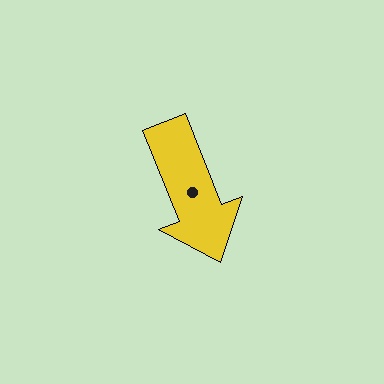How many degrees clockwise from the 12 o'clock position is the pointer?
Approximately 158 degrees.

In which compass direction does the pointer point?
South.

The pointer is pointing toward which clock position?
Roughly 5 o'clock.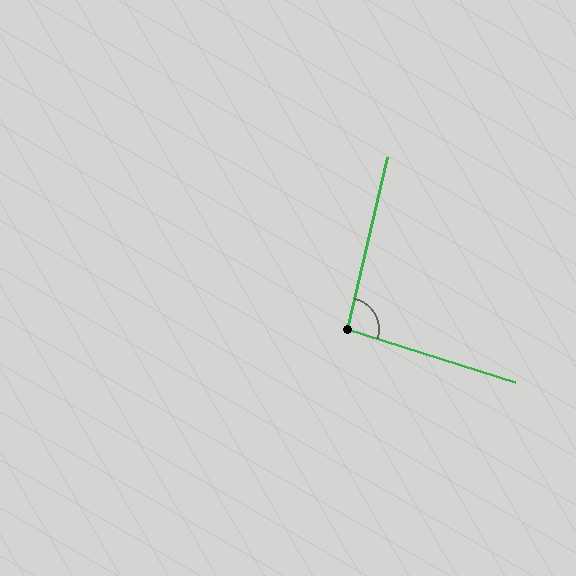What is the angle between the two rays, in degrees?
Approximately 94 degrees.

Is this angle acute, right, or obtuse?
It is approximately a right angle.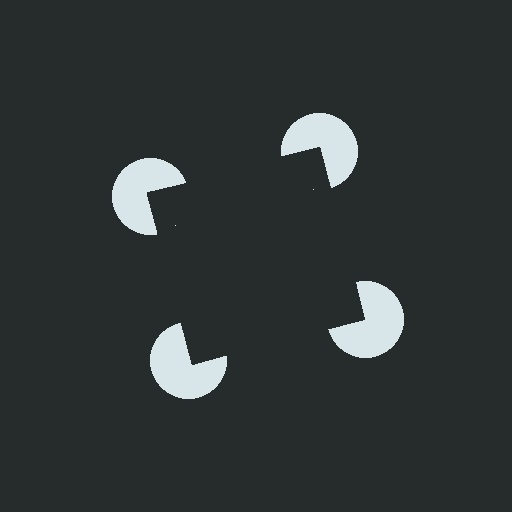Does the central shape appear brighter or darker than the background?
It typically appears slightly darker than the background, even though no actual brightness change is drawn.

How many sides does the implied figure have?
4 sides.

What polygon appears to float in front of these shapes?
An illusory square — its edges are inferred from the aligned wedge cuts in the pac-man discs, not physically drawn.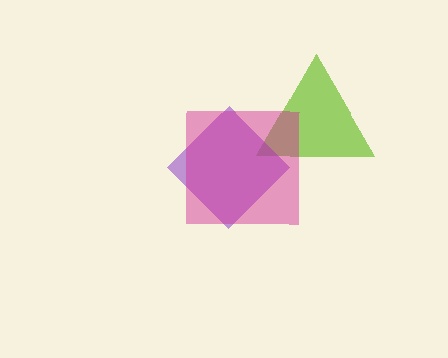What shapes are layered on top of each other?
The layered shapes are: a lime triangle, a purple diamond, a magenta square.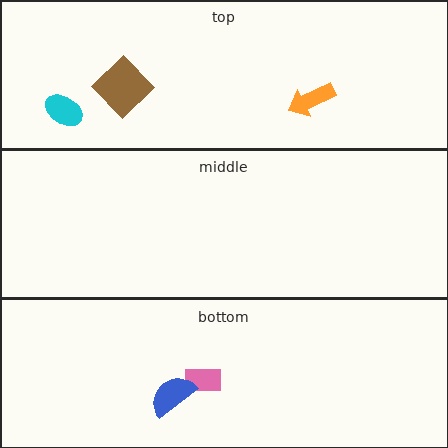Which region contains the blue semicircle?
The bottom region.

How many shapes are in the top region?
3.